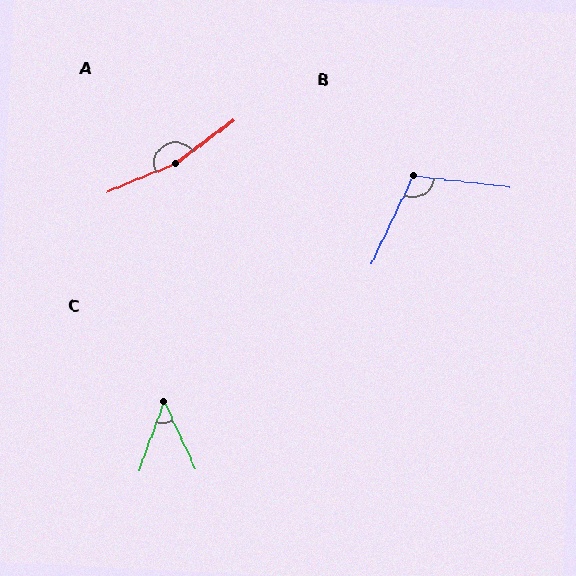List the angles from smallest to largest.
C (45°), B (109°), A (166°).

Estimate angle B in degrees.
Approximately 109 degrees.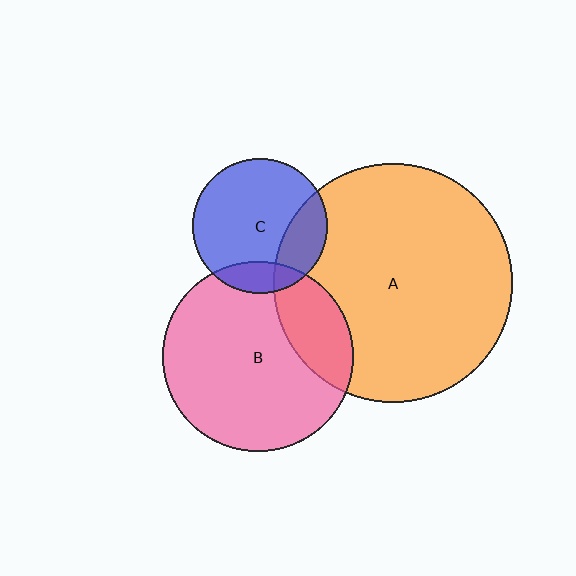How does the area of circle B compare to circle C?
Approximately 2.0 times.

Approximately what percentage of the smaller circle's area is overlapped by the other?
Approximately 15%.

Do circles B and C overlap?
Yes.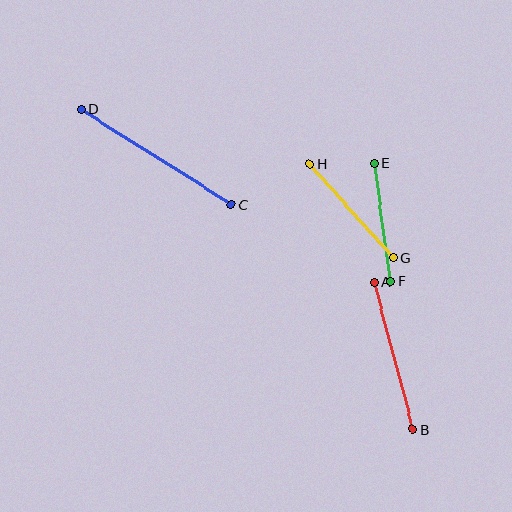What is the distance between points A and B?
The distance is approximately 152 pixels.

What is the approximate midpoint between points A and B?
The midpoint is at approximately (394, 356) pixels.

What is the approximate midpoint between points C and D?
The midpoint is at approximately (156, 157) pixels.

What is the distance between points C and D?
The distance is approximately 177 pixels.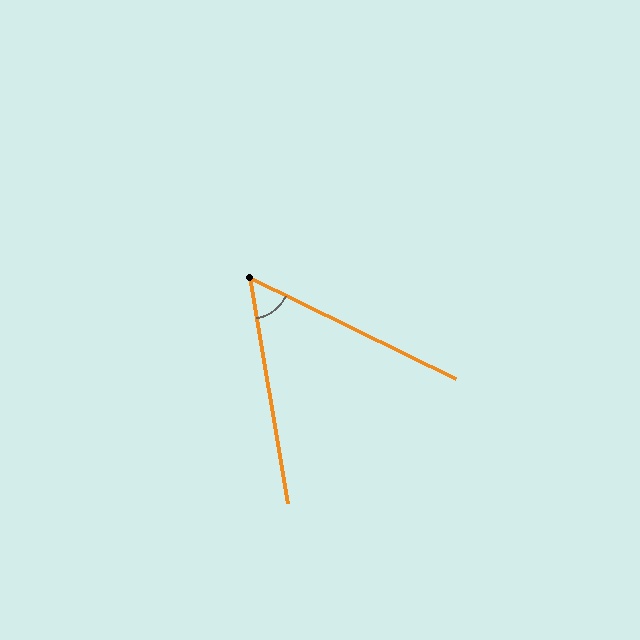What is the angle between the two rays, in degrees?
Approximately 54 degrees.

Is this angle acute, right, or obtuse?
It is acute.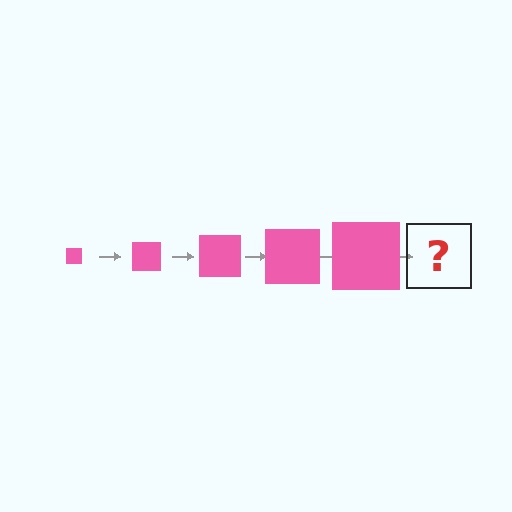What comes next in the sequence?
The next element should be a pink square, larger than the previous one.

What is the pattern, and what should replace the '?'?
The pattern is that the square gets progressively larger each step. The '?' should be a pink square, larger than the previous one.